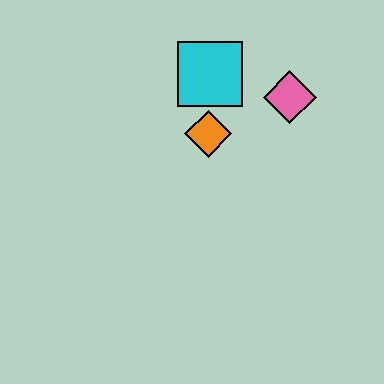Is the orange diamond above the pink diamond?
No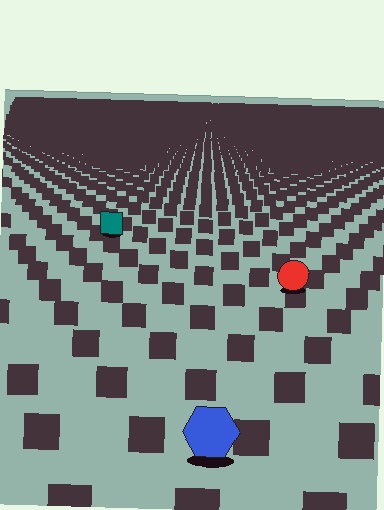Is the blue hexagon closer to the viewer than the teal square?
Yes. The blue hexagon is closer — you can tell from the texture gradient: the ground texture is coarser near it.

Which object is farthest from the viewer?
The teal square is farthest from the viewer. It appears smaller and the ground texture around it is denser.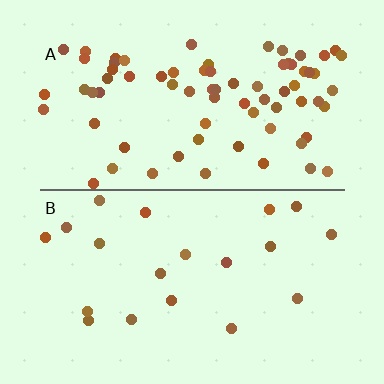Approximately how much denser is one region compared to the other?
Approximately 3.8× — region A over region B.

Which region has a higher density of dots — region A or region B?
A (the top).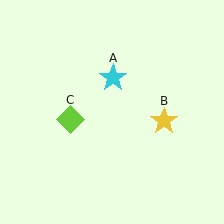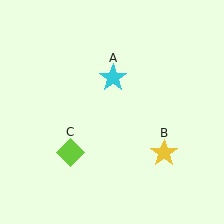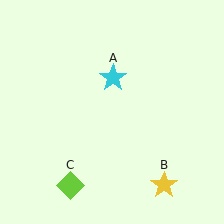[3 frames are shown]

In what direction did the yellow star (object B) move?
The yellow star (object B) moved down.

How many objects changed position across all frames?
2 objects changed position: yellow star (object B), lime diamond (object C).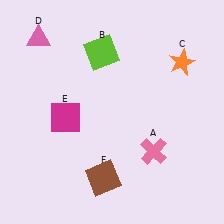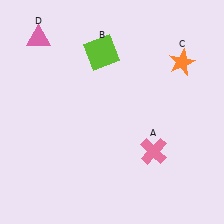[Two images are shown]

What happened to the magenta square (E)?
The magenta square (E) was removed in Image 2. It was in the bottom-left area of Image 1.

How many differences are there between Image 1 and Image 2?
There are 2 differences between the two images.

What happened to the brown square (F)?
The brown square (F) was removed in Image 2. It was in the bottom-left area of Image 1.